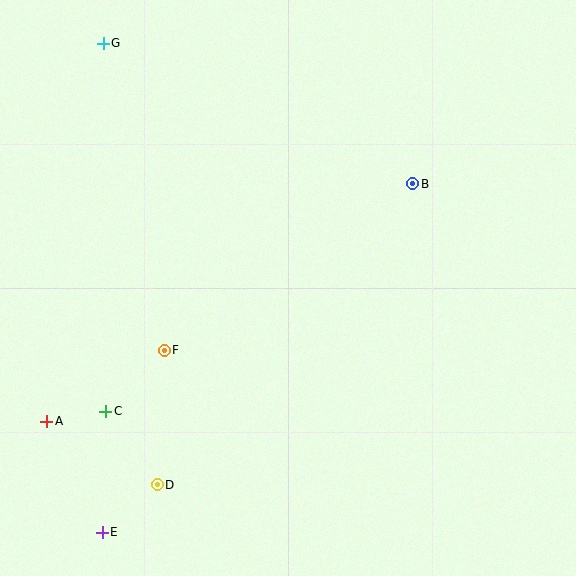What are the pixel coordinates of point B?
Point B is at (413, 184).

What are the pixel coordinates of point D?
Point D is at (157, 485).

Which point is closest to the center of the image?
Point F at (164, 350) is closest to the center.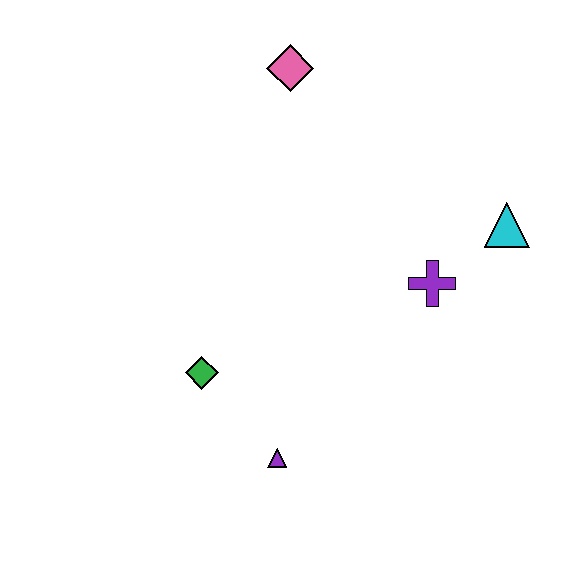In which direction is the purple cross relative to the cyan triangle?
The purple cross is to the left of the cyan triangle.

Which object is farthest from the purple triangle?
The pink diamond is farthest from the purple triangle.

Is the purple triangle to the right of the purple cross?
No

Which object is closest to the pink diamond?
The purple cross is closest to the pink diamond.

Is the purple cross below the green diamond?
No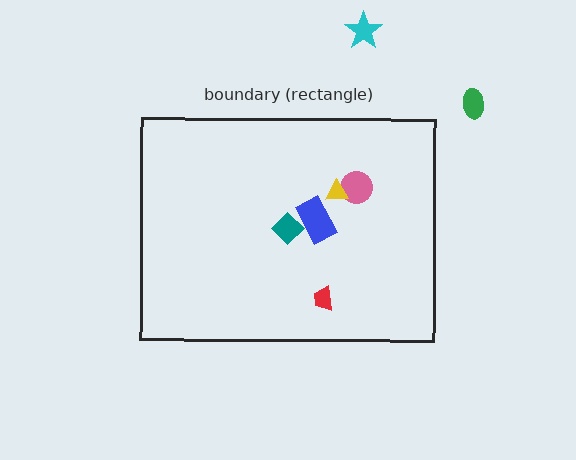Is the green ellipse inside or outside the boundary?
Outside.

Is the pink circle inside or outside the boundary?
Inside.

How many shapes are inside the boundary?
5 inside, 2 outside.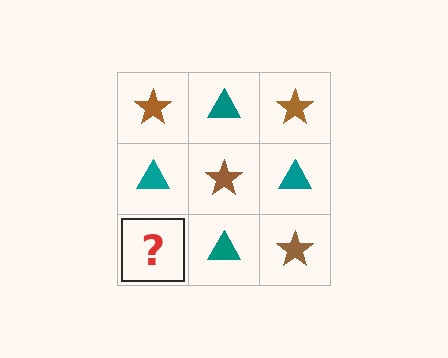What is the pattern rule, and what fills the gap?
The rule is that it alternates brown star and teal triangle in a checkerboard pattern. The gap should be filled with a brown star.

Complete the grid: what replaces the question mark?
The question mark should be replaced with a brown star.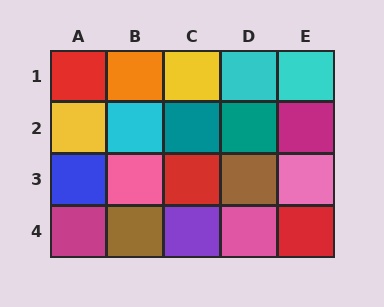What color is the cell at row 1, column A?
Red.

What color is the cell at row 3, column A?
Blue.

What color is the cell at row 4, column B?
Brown.